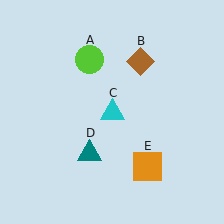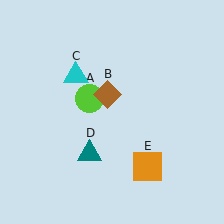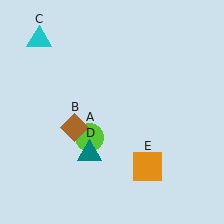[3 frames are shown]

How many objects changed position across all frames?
3 objects changed position: lime circle (object A), brown diamond (object B), cyan triangle (object C).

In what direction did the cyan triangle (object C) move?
The cyan triangle (object C) moved up and to the left.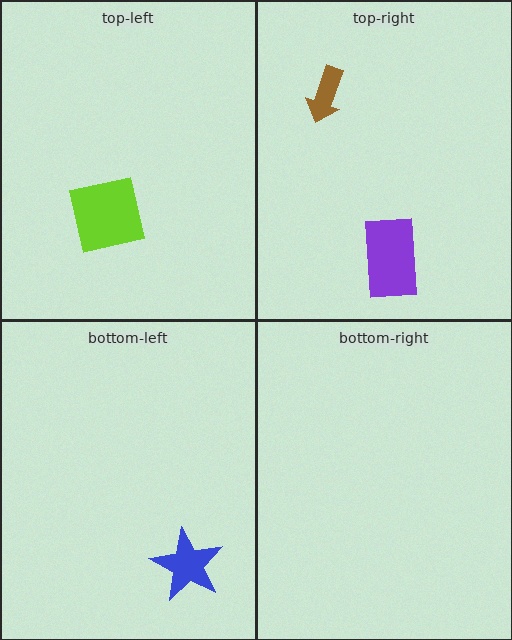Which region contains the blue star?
The bottom-left region.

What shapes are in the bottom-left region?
The blue star.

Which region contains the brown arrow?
The top-right region.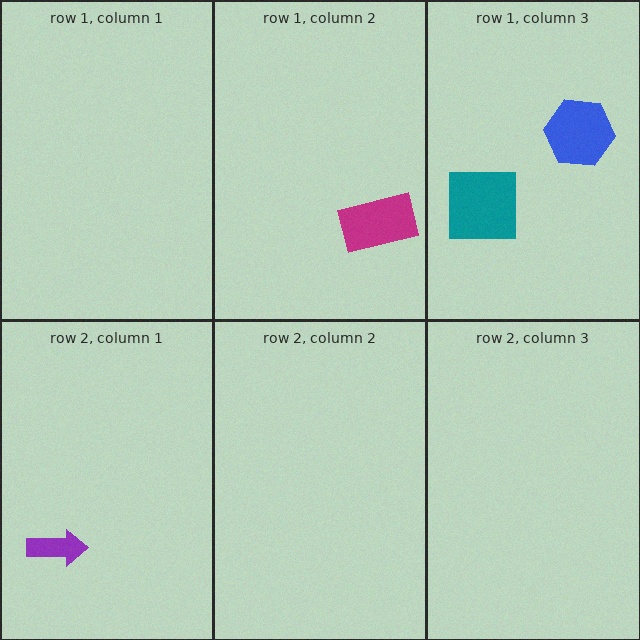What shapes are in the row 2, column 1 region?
The purple arrow.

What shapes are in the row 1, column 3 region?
The teal square, the blue hexagon.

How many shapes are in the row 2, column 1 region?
1.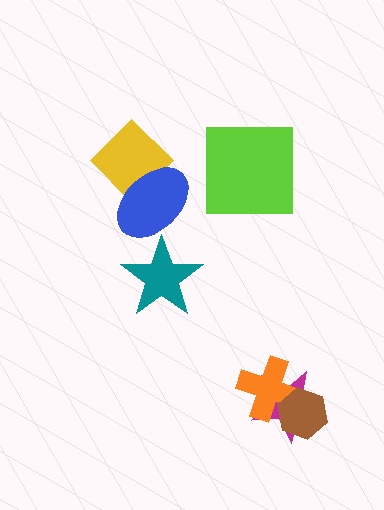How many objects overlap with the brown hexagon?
2 objects overlap with the brown hexagon.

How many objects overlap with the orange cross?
2 objects overlap with the orange cross.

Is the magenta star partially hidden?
Yes, it is partially covered by another shape.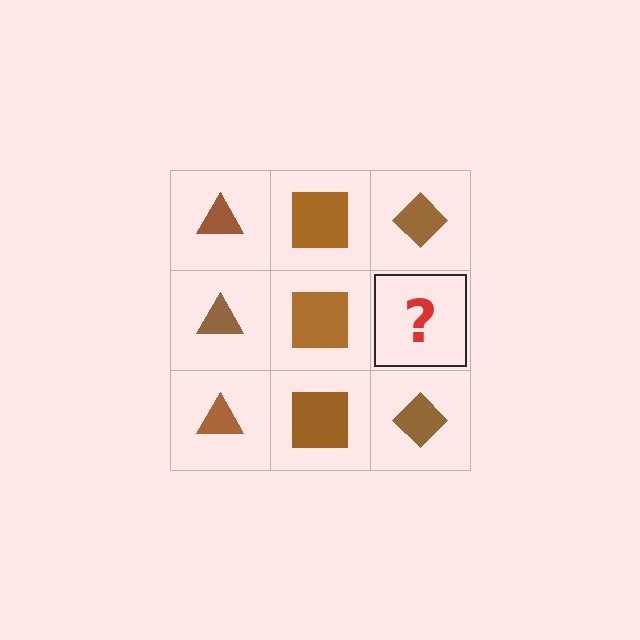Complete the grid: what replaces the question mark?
The question mark should be replaced with a brown diamond.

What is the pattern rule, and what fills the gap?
The rule is that each column has a consistent shape. The gap should be filled with a brown diamond.